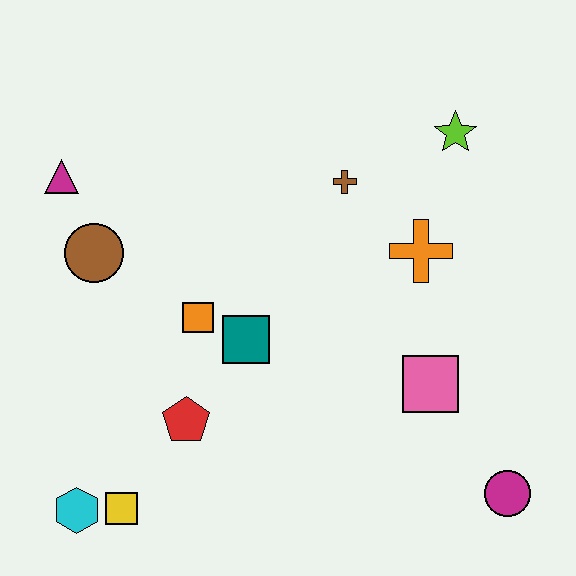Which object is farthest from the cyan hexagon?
The lime star is farthest from the cyan hexagon.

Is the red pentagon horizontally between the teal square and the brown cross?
No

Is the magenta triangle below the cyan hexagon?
No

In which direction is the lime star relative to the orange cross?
The lime star is above the orange cross.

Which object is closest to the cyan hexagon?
The yellow square is closest to the cyan hexagon.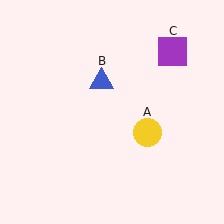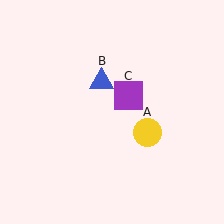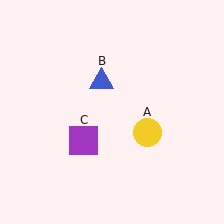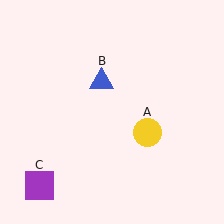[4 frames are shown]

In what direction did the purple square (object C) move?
The purple square (object C) moved down and to the left.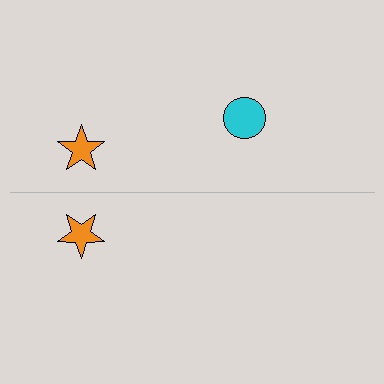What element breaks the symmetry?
A cyan circle is missing from the bottom side.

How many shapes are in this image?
There are 3 shapes in this image.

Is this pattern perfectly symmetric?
No, the pattern is not perfectly symmetric. A cyan circle is missing from the bottom side.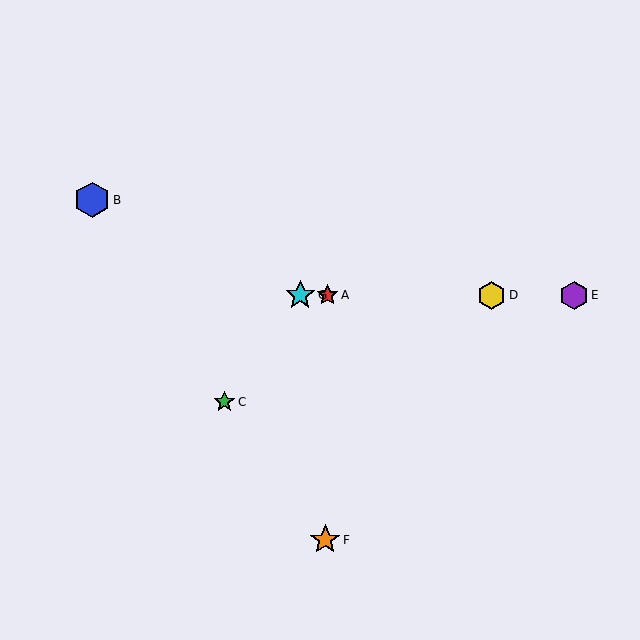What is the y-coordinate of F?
Object F is at y≈540.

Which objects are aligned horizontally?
Objects A, D, E, G are aligned horizontally.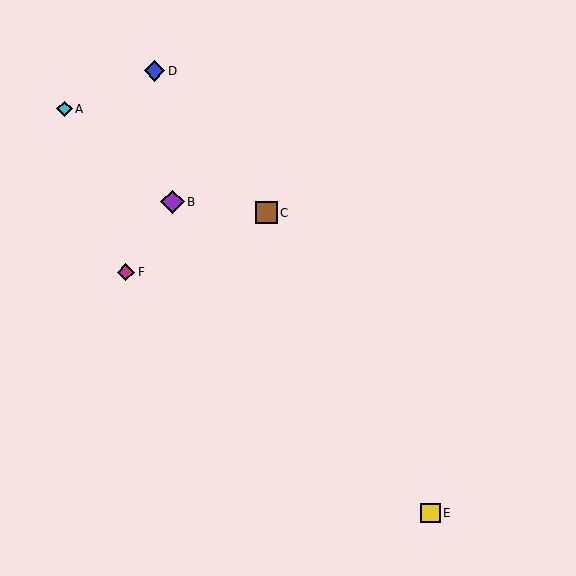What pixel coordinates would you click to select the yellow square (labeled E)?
Click at (430, 513) to select the yellow square E.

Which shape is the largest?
The purple diamond (labeled B) is the largest.